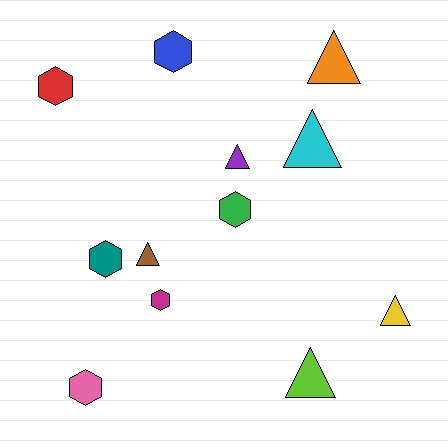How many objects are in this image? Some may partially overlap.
There are 12 objects.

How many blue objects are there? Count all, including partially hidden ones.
There is 1 blue object.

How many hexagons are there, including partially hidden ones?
There are 6 hexagons.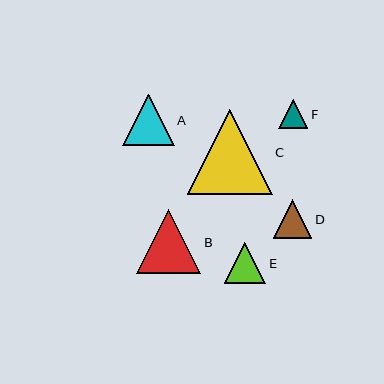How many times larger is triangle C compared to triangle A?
Triangle C is approximately 1.7 times the size of triangle A.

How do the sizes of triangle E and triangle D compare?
Triangle E and triangle D are approximately the same size.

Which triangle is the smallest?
Triangle F is the smallest with a size of approximately 29 pixels.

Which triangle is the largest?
Triangle C is the largest with a size of approximately 85 pixels.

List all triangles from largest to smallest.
From largest to smallest: C, B, A, E, D, F.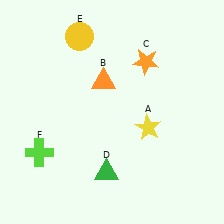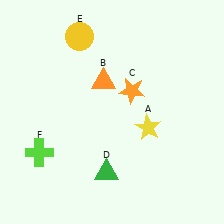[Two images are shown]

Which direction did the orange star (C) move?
The orange star (C) moved down.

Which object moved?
The orange star (C) moved down.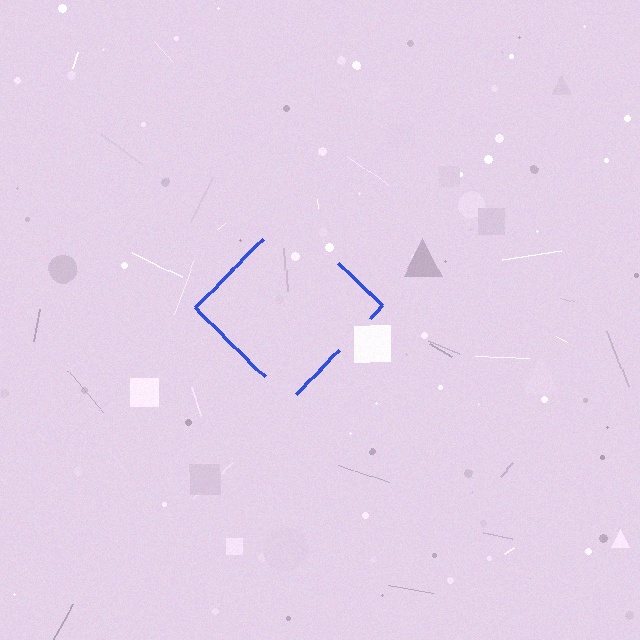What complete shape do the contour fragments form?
The contour fragments form a diamond.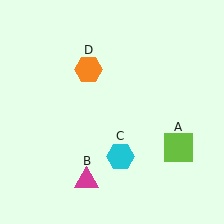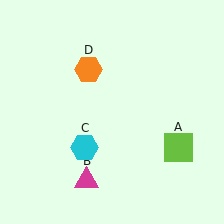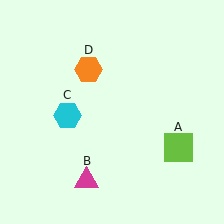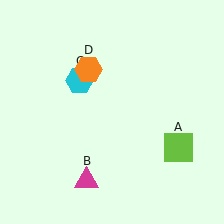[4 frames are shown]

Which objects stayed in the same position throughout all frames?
Lime square (object A) and magenta triangle (object B) and orange hexagon (object D) remained stationary.